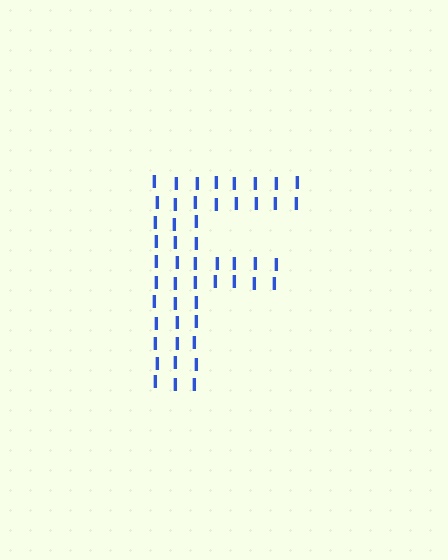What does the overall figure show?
The overall figure shows the letter F.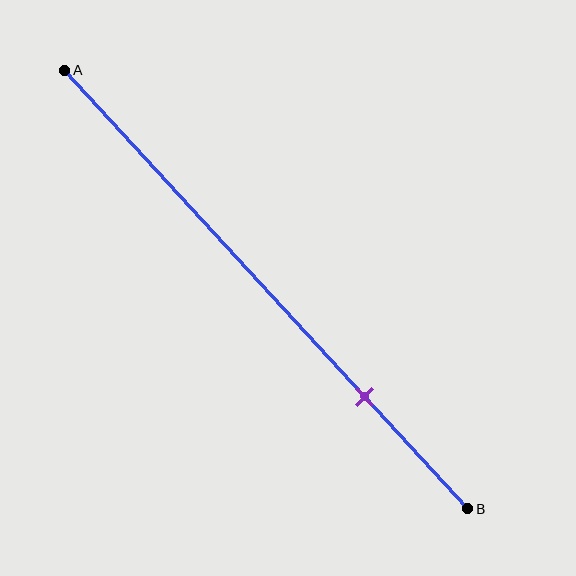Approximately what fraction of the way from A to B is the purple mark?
The purple mark is approximately 75% of the way from A to B.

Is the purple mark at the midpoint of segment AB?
No, the mark is at about 75% from A, not at the 50% midpoint.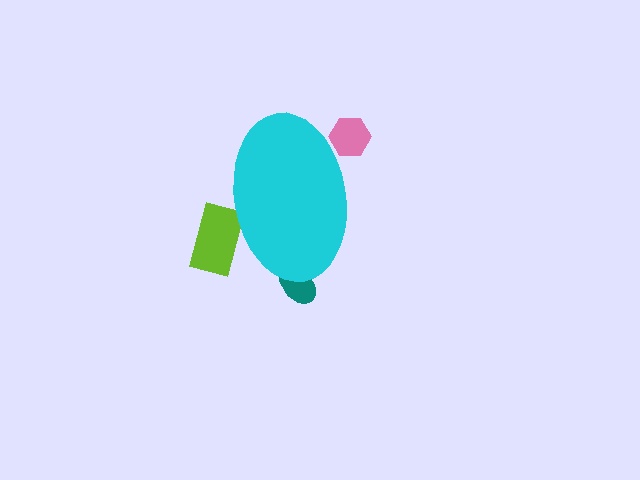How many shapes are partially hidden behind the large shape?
3 shapes are partially hidden.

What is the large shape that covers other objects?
A cyan ellipse.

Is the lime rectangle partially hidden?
Yes, the lime rectangle is partially hidden behind the cyan ellipse.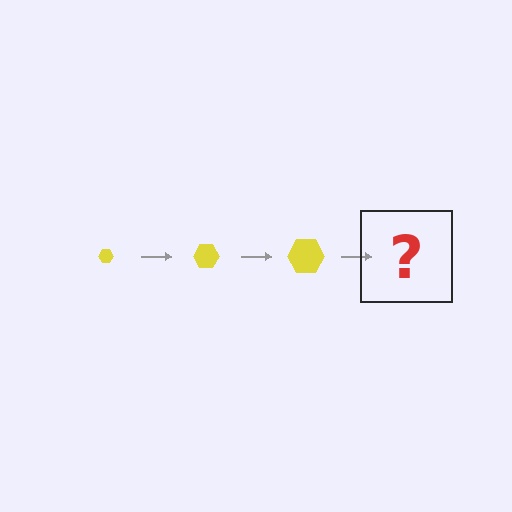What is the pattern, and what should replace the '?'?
The pattern is that the hexagon gets progressively larger each step. The '?' should be a yellow hexagon, larger than the previous one.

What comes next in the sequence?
The next element should be a yellow hexagon, larger than the previous one.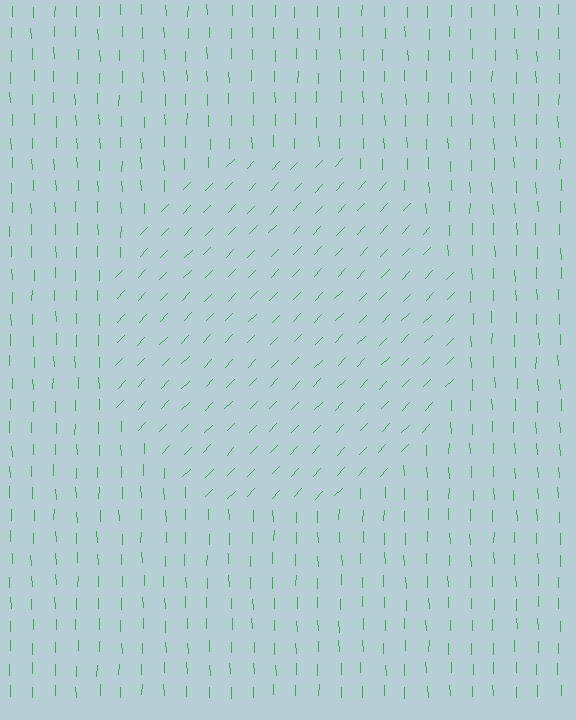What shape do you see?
I see a circle.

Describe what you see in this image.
The image is filled with small green line segments. A circle region in the image has lines oriented differently from the surrounding lines, creating a visible texture boundary.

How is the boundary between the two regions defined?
The boundary is defined purely by a change in line orientation (approximately 45 degrees difference). All lines are the same color and thickness.